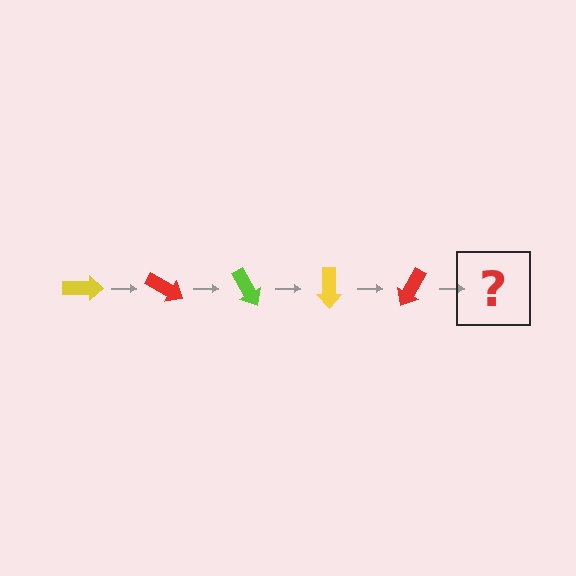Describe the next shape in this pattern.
It should be a lime arrow, rotated 150 degrees from the start.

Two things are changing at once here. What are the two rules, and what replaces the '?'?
The two rules are that it rotates 30 degrees each step and the color cycles through yellow, red, and lime. The '?' should be a lime arrow, rotated 150 degrees from the start.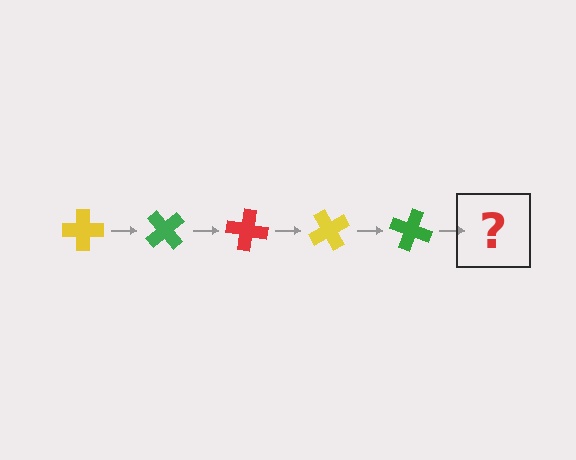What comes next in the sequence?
The next element should be a red cross, rotated 250 degrees from the start.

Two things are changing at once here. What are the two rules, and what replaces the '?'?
The two rules are that it rotates 50 degrees each step and the color cycles through yellow, green, and red. The '?' should be a red cross, rotated 250 degrees from the start.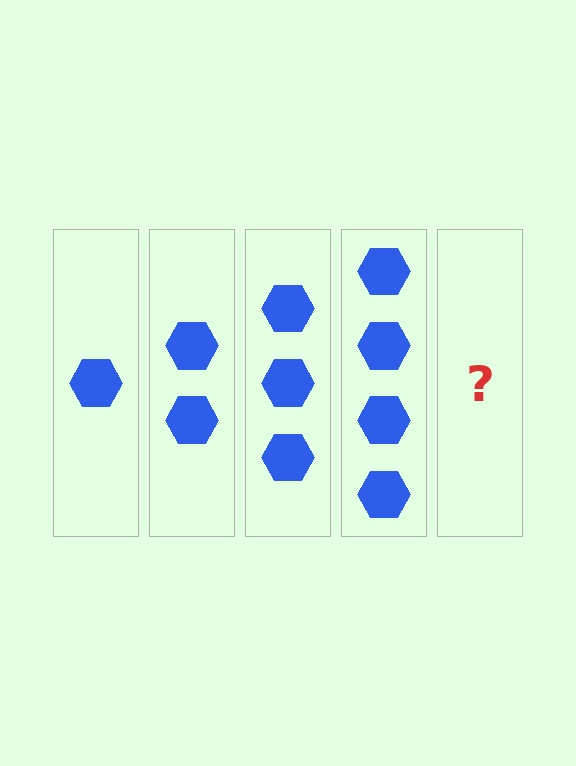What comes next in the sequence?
The next element should be 5 hexagons.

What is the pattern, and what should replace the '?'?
The pattern is that each step adds one more hexagon. The '?' should be 5 hexagons.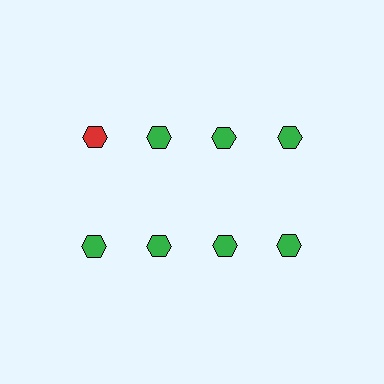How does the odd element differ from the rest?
It has a different color: red instead of green.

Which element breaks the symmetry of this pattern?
The red hexagon in the top row, leftmost column breaks the symmetry. All other shapes are green hexagons.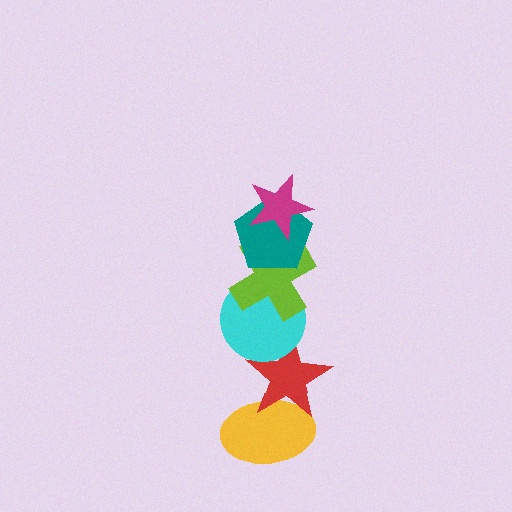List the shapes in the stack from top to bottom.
From top to bottom: the magenta star, the teal pentagon, the lime cross, the cyan circle, the red star, the yellow ellipse.